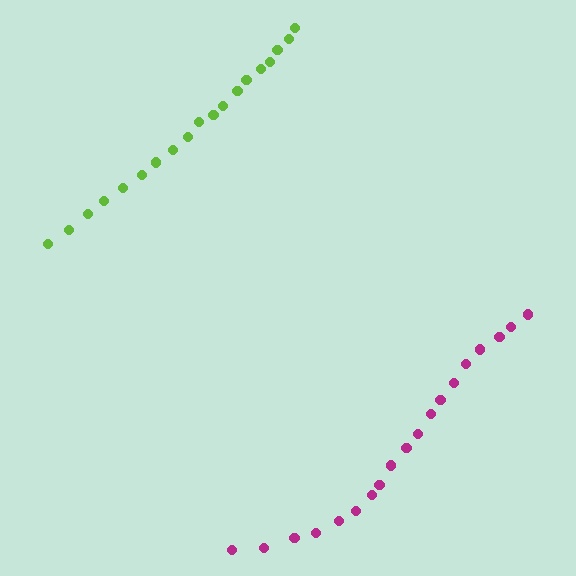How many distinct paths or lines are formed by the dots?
There are 2 distinct paths.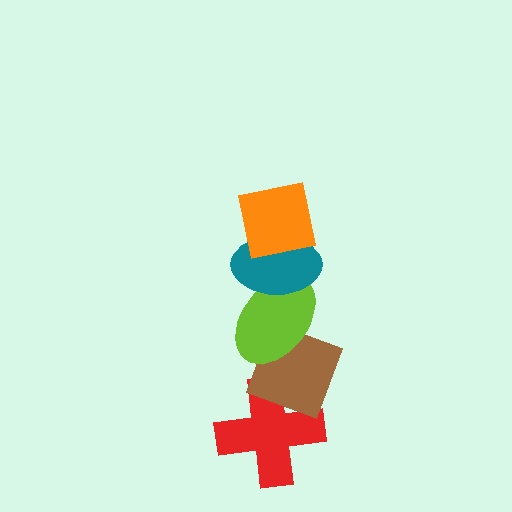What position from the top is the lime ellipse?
The lime ellipse is 3rd from the top.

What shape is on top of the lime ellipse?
The teal ellipse is on top of the lime ellipse.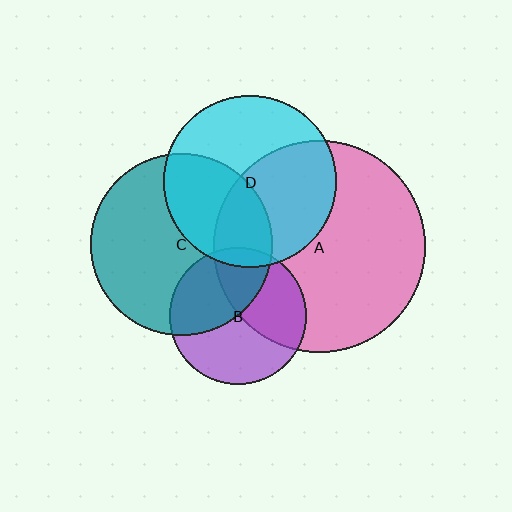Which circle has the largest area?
Circle A (pink).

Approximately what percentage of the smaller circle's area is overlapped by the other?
Approximately 20%.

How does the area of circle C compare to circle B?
Approximately 1.8 times.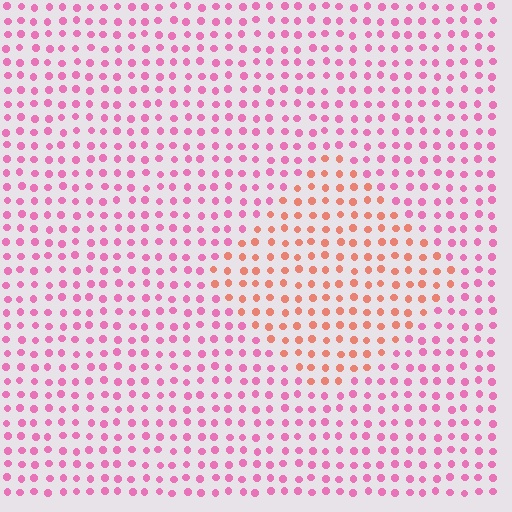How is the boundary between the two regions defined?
The boundary is defined purely by a slight shift in hue (about 43 degrees). Spacing, size, and orientation are identical on both sides.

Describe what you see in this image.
The image is filled with small pink elements in a uniform arrangement. A diamond-shaped region is visible where the elements are tinted to a slightly different hue, forming a subtle color boundary.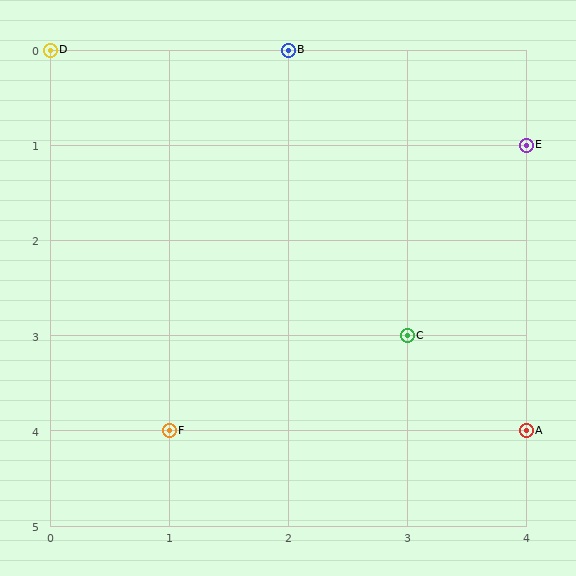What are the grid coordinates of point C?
Point C is at grid coordinates (3, 3).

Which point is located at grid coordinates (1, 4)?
Point F is at (1, 4).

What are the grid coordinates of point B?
Point B is at grid coordinates (2, 0).